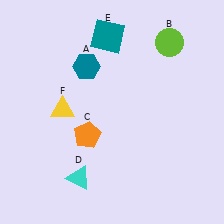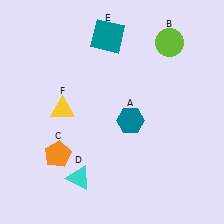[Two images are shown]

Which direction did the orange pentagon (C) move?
The orange pentagon (C) moved left.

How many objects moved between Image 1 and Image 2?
2 objects moved between the two images.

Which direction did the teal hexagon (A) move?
The teal hexagon (A) moved down.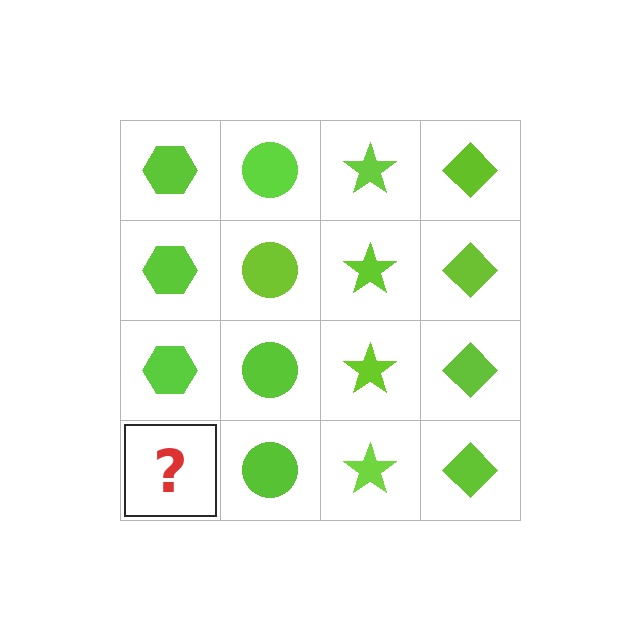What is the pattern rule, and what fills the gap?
The rule is that each column has a consistent shape. The gap should be filled with a lime hexagon.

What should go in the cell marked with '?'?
The missing cell should contain a lime hexagon.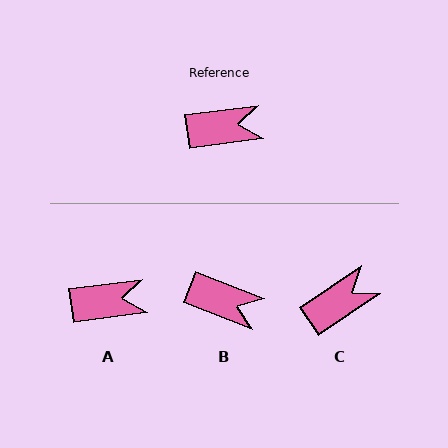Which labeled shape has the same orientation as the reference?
A.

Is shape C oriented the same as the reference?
No, it is off by about 27 degrees.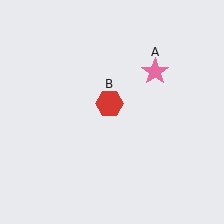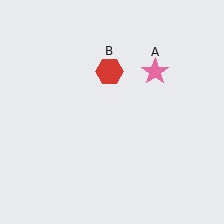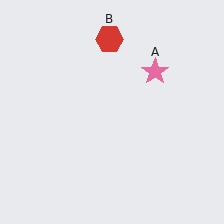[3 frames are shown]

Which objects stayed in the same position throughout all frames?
Pink star (object A) remained stationary.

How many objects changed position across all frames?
1 object changed position: red hexagon (object B).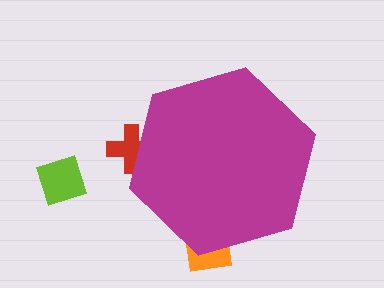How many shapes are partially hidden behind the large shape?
2 shapes are partially hidden.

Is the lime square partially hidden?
No, the lime square is fully visible.